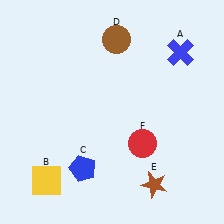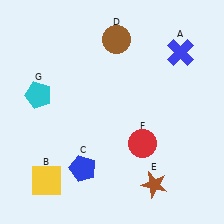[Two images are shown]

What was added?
A cyan pentagon (G) was added in Image 2.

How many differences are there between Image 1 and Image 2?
There is 1 difference between the two images.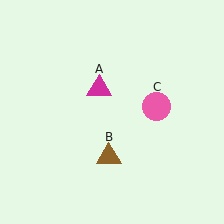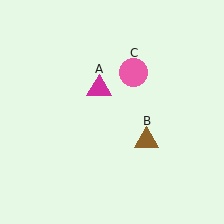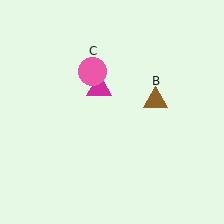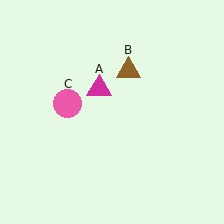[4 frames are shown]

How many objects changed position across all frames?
2 objects changed position: brown triangle (object B), pink circle (object C).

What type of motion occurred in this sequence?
The brown triangle (object B), pink circle (object C) rotated counterclockwise around the center of the scene.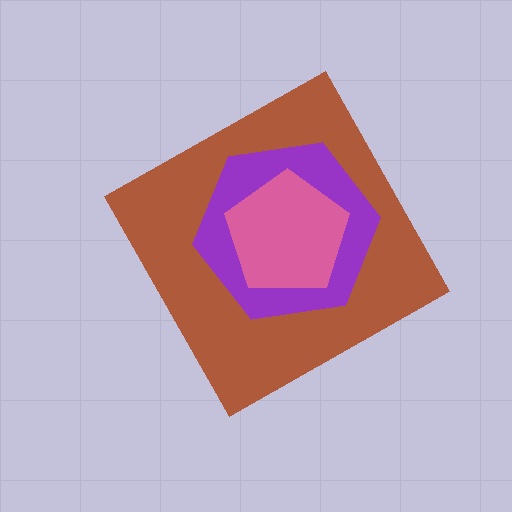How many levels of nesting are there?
3.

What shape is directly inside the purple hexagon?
The pink pentagon.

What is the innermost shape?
The pink pentagon.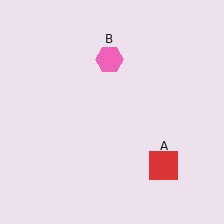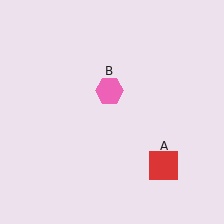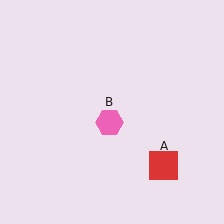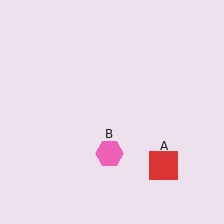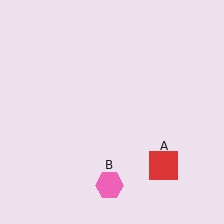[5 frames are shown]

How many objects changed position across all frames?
1 object changed position: pink hexagon (object B).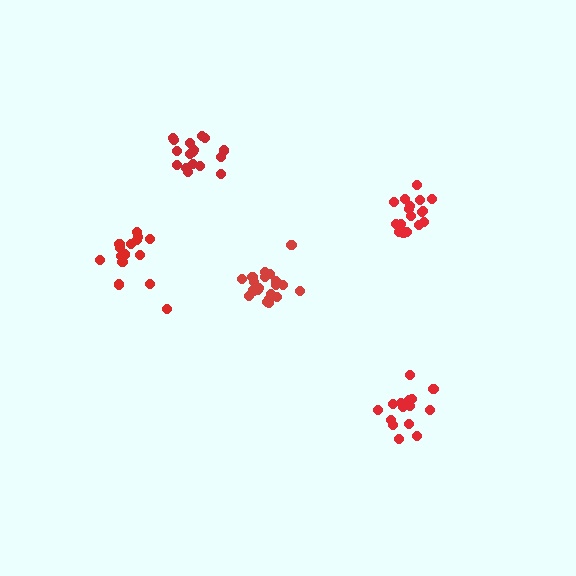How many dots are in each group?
Group 1: 17 dots, Group 2: 17 dots, Group 3: 15 dots, Group 4: 21 dots, Group 5: 16 dots (86 total).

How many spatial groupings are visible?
There are 5 spatial groupings.